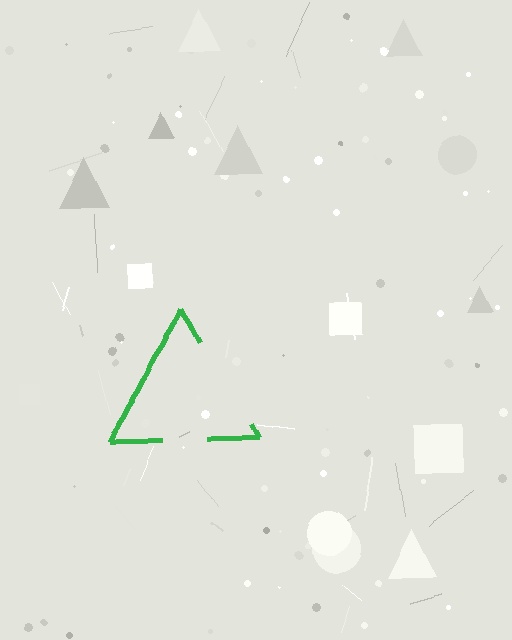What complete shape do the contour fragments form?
The contour fragments form a triangle.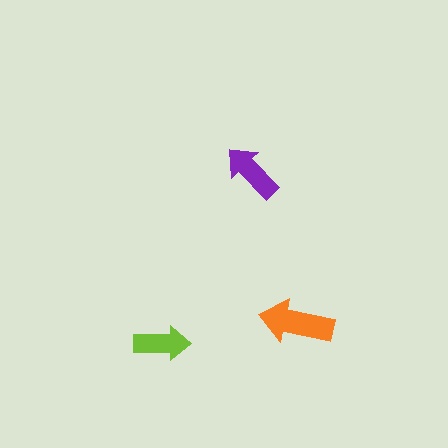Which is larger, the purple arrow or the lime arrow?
The purple one.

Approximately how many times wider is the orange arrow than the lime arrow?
About 1.5 times wider.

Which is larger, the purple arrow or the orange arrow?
The orange one.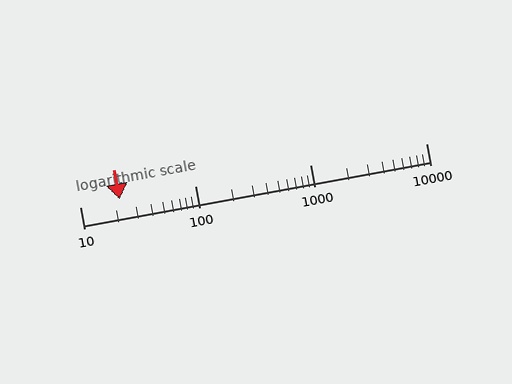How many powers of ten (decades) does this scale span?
The scale spans 3 decades, from 10 to 10000.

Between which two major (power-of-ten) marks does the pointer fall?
The pointer is between 10 and 100.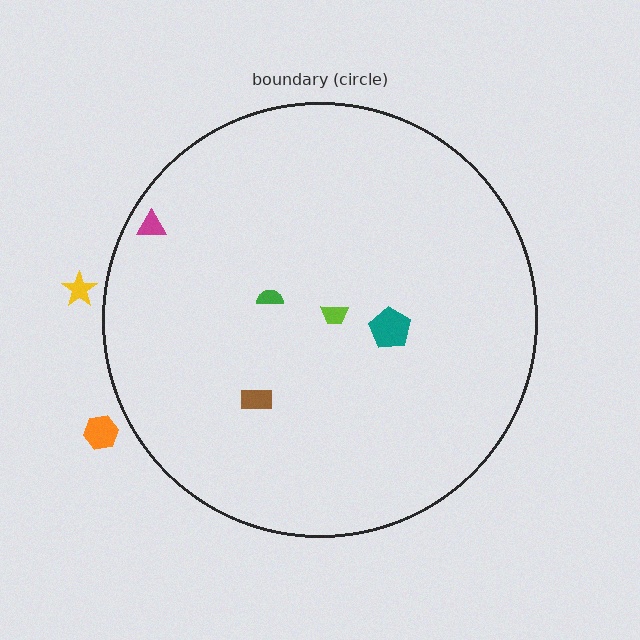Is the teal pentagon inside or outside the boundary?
Inside.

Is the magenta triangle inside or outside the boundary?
Inside.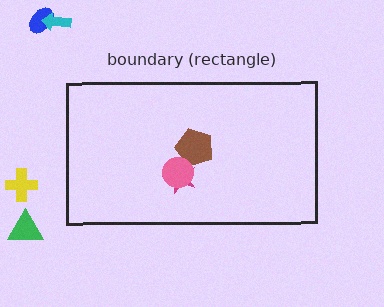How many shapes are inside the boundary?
3 inside, 4 outside.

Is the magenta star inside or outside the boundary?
Inside.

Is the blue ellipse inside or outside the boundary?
Outside.